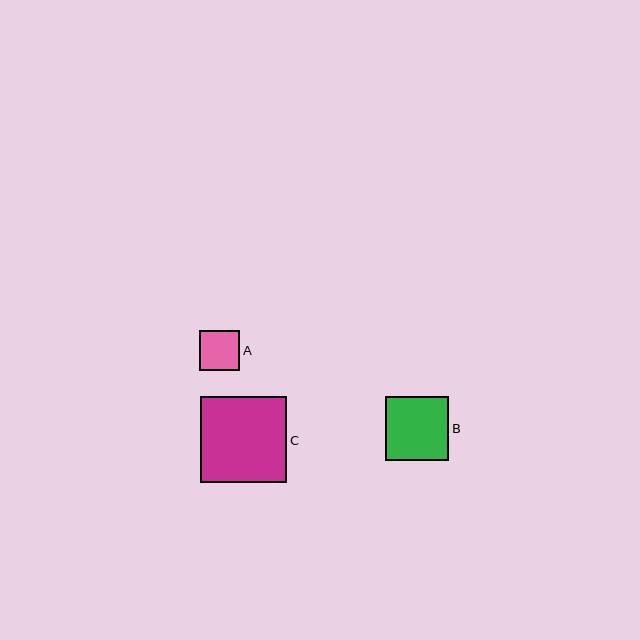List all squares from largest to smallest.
From largest to smallest: C, B, A.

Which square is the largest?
Square C is the largest with a size of approximately 86 pixels.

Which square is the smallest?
Square A is the smallest with a size of approximately 40 pixels.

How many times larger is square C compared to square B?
Square C is approximately 1.4 times the size of square B.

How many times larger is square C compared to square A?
Square C is approximately 2.2 times the size of square A.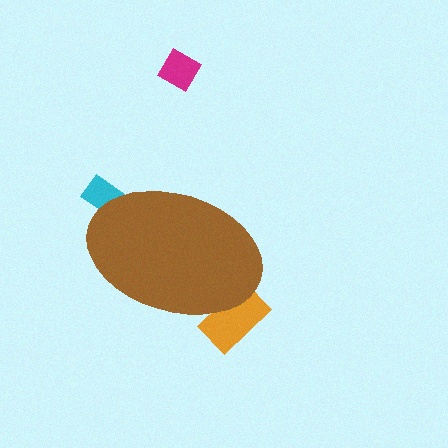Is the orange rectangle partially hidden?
Yes, the orange rectangle is partially hidden behind the brown ellipse.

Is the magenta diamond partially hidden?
No, the magenta diamond is fully visible.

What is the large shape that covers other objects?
A brown ellipse.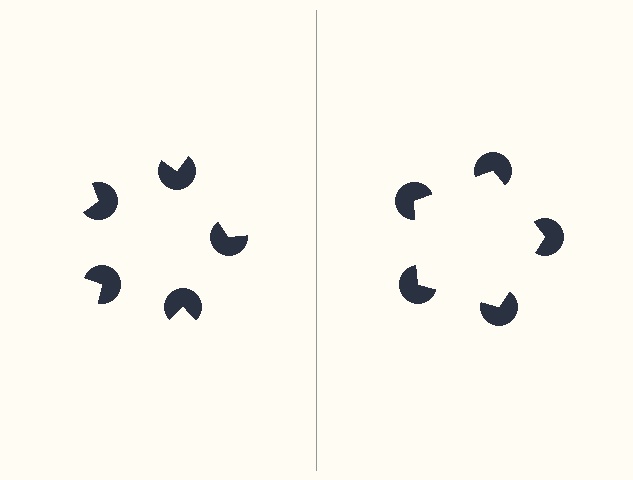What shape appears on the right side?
An illusory pentagon.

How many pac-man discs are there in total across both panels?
10 — 5 on each side.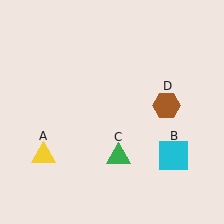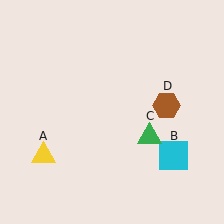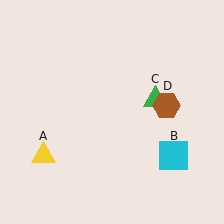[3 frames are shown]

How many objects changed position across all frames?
1 object changed position: green triangle (object C).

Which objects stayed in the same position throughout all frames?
Yellow triangle (object A) and cyan square (object B) and brown hexagon (object D) remained stationary.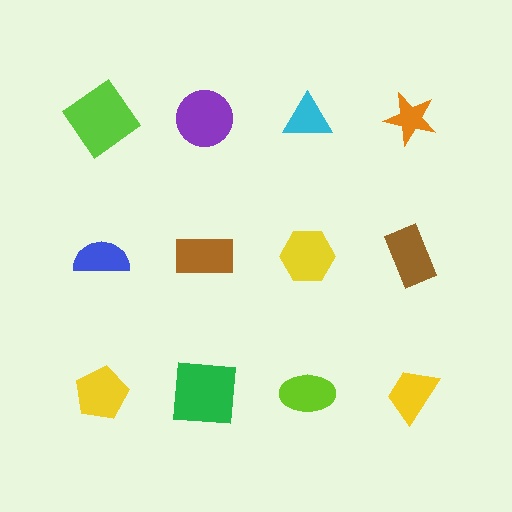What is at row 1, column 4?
An orange star.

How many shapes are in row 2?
4 shapes.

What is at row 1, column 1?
A lime diamond.